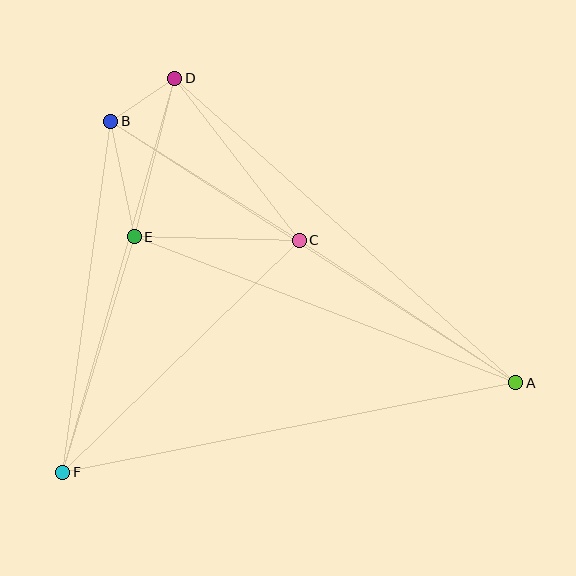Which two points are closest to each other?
Points B and D are closest to each other.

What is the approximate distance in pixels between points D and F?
The distance between D and F is approximately 409 pixels.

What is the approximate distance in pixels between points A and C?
The distance between A and C is approximately 259 pixels.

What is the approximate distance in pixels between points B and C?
The distance between B and C is approximately 223 pixels.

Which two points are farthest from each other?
Points A and B are farthest from each other.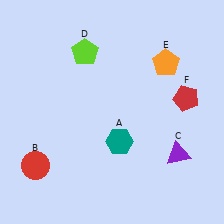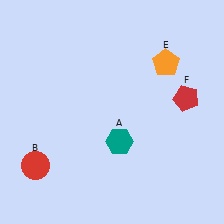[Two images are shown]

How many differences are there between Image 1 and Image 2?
There are 2 differences between the two images.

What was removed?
The purple triangle (C), the lime pentagon (D) were removed in Image 2.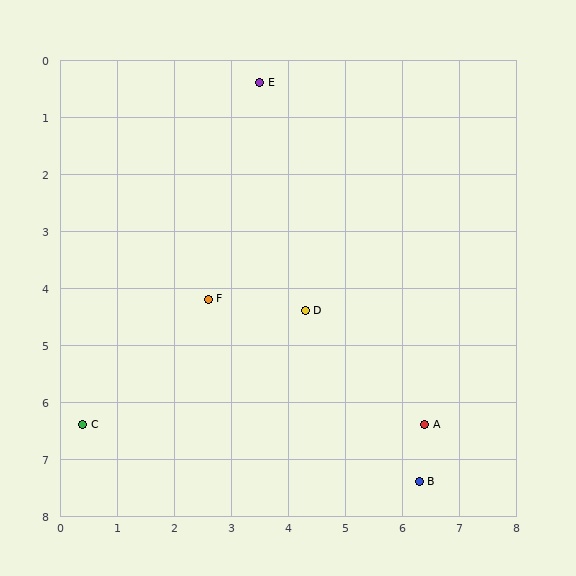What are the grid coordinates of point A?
Point A is at approximately (6.4, 6.4).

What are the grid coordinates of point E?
Point E is at approximately (3.5, 0.4).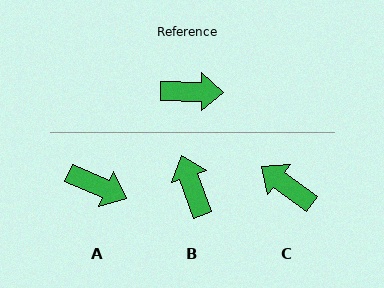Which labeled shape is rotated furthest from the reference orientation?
C, about 145 degrees away.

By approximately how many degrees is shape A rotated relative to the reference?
Approximately 23 degrees clockwise.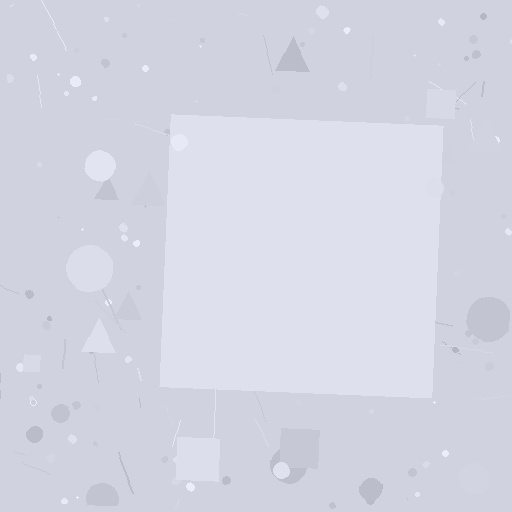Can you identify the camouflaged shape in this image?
The camouflaged shape is a square.